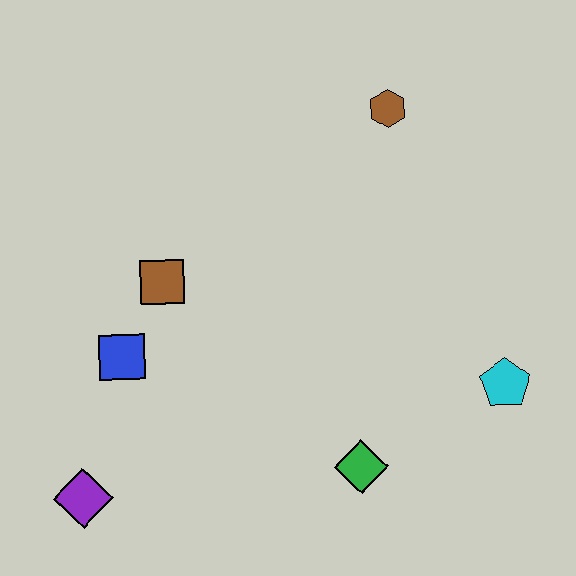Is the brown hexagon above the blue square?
Yes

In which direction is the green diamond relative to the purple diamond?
The green diamond is to the right of the purple diamond.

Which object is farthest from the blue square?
The cyan pentagon is farthest from the blue square.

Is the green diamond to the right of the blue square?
Yes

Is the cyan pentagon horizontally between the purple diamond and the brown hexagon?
No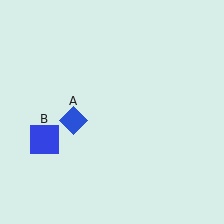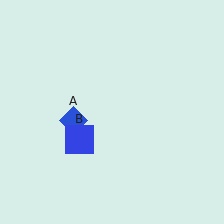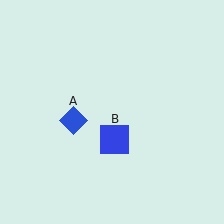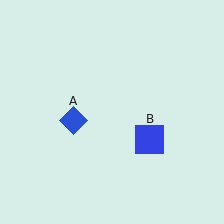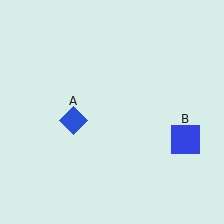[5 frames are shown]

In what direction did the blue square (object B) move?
The blue square (object B) moved right.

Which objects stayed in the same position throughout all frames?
Blue diamond (object A) remained stationary.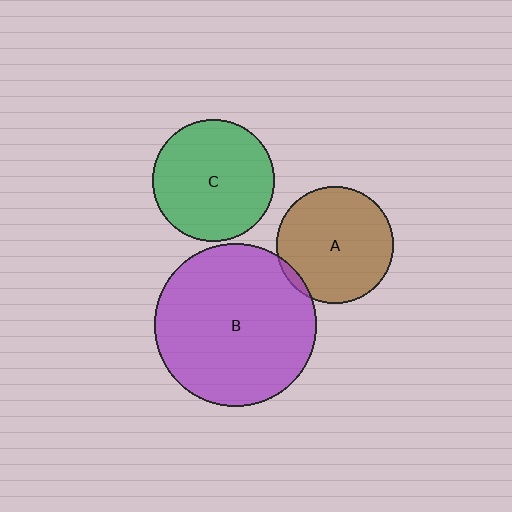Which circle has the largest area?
Circle B (purple).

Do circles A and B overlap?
Yes.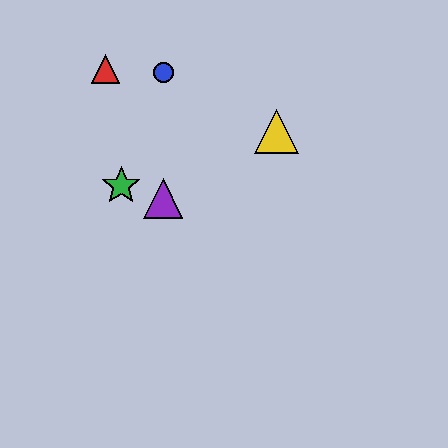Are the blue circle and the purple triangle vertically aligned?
Yes, both are at x≈163.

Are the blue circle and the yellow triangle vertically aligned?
No, the blue circle is at x≈163 and the yellow triangle is at x≈277.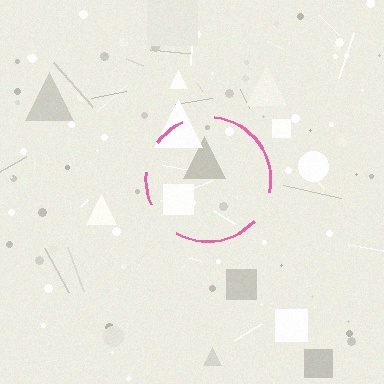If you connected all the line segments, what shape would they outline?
They would outline a circle.